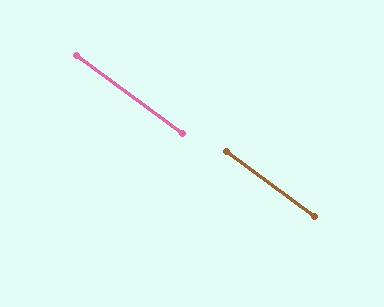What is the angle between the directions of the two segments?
Approximately 0 degrees.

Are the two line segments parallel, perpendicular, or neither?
Parallel — their directions differ by only 0.1°.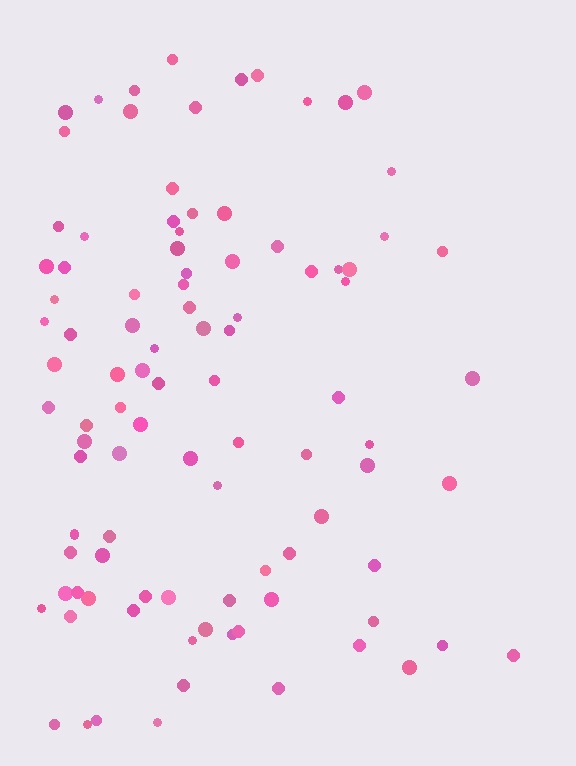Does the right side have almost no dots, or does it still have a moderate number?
Still a moderate number, just noticeably fewer than the left.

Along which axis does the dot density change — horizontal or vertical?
Horizontal.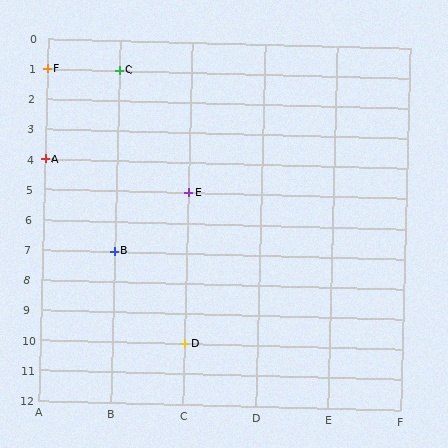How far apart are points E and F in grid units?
Points E and F are 2 columns and 4 rows apart (about 4.5 grid units diagonally).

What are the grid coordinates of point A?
Point A is at grid coordinates (A, 4).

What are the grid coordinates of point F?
Point F is at grid coordinates (A, 1).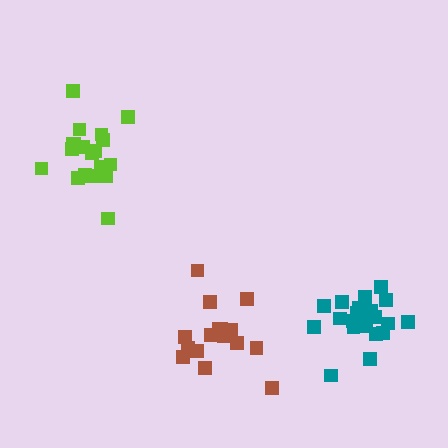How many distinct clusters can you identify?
There are 3 distinct clusters.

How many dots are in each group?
Group 1: 21 dots, Group 2: 20 dots, Group 3: 16 dots (57 total).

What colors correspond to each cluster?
The clusters are colored: teal, lime, brown.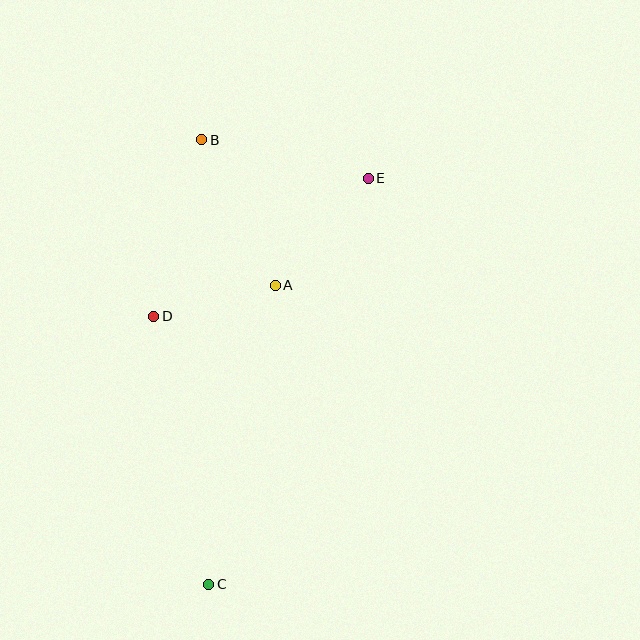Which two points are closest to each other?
Points A and D are closest to each other.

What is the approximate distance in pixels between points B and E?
The distance between B and E is approximately 171 pixels.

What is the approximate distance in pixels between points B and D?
The distance between B and D is approximately 183 pixels.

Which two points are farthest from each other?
Points B and C are farthest from each other.